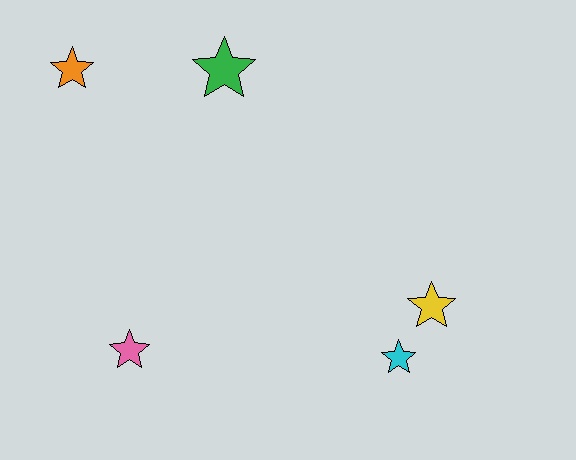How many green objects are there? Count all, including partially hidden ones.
There is 1 green object.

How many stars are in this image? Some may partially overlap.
There are 5 stars.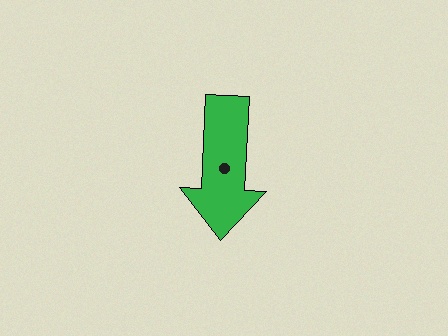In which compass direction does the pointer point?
South.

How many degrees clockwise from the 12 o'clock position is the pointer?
Approximately 183 degrees.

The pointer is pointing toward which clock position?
Roughly 6 o'clock.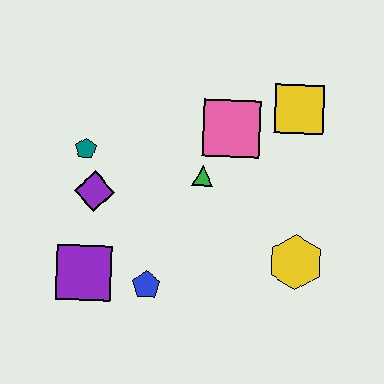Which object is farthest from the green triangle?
The purple square is farthest from the green triangle.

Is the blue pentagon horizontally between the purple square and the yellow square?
Yes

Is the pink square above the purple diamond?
Yes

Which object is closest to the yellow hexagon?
The green triangle is closest to the yellow hexagon.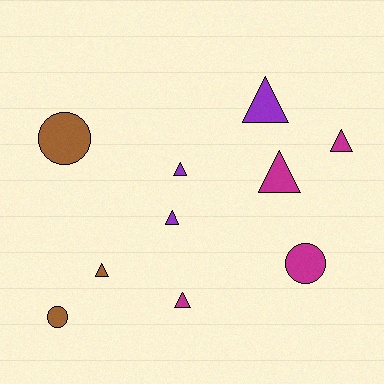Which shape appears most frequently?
Triangle, with 7 objects.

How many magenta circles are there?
There is 1 magenta circle.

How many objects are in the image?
There are 10 objects.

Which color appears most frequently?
Magenta, with 4 objects.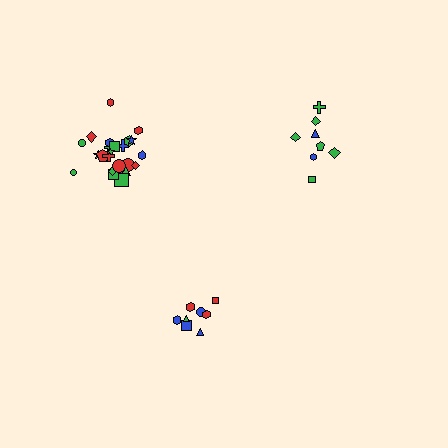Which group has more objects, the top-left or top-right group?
The top-left group.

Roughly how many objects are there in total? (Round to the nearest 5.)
Roughly 40 objects in total.